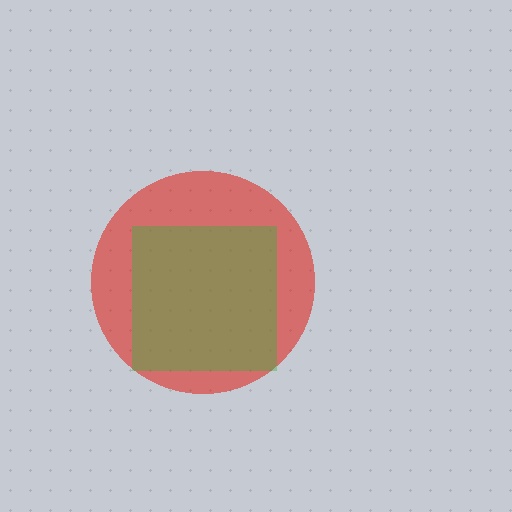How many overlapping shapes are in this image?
There are 2 overlapping shapes in the image.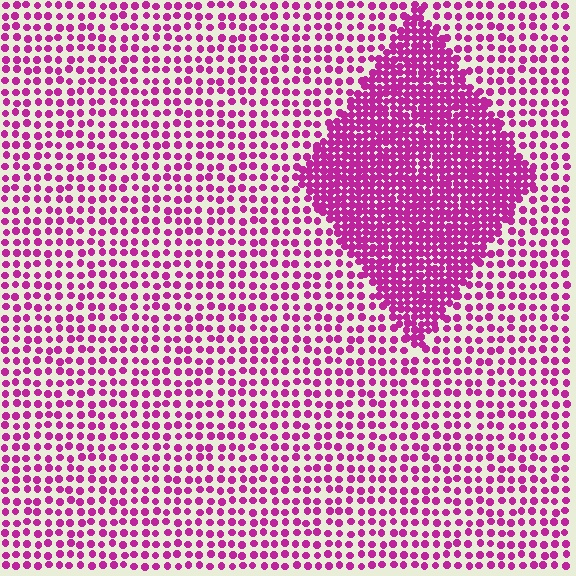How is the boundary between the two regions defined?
The boundary is defined by a change in element density (approximately 2.4x ratio). All elements are the same color, size, and shape.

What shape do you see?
I see a diamond.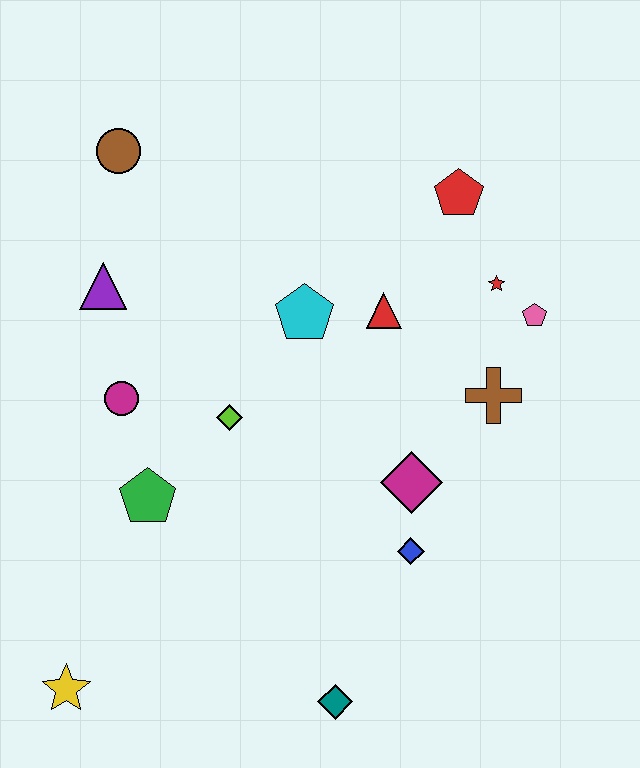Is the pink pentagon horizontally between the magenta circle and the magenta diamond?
No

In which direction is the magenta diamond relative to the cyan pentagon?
The magenta diamond is below the cyan pentagon.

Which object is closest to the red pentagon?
The red star is closest to the red pentagon.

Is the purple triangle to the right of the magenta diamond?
No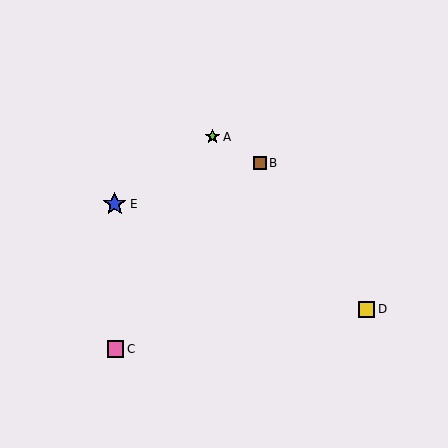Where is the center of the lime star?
The center of the lime star is at (212, 137).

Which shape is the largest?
The blue star (labeled E) is the largest.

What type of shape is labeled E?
Shape E is a blue star.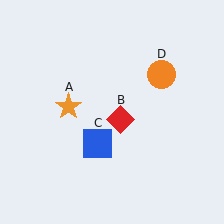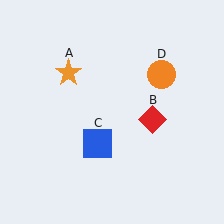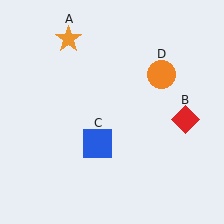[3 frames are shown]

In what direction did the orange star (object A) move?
The orange star (object A) moved up.